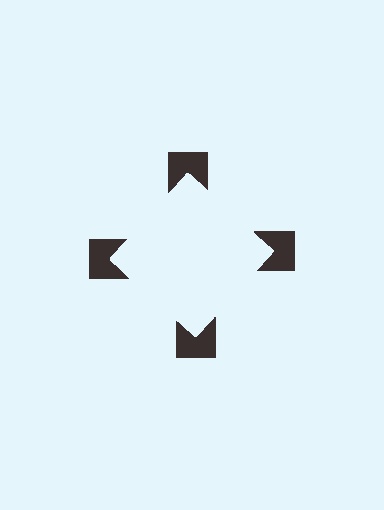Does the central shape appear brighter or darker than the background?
It typically appears slightly brighter than the background, even though no actual brightness change is drawn.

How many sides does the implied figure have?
4 sides.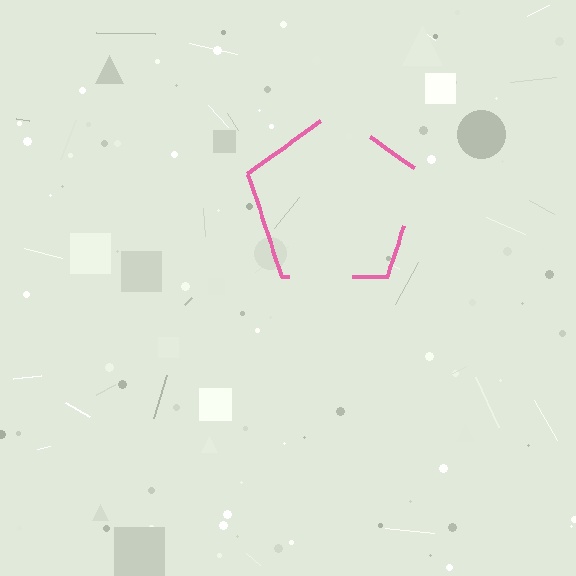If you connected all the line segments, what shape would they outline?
They would outline a pentagon.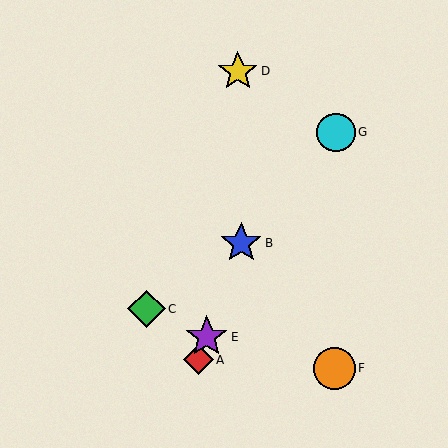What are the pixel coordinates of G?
Object G is at (336, 132).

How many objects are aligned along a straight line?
3 objects (A, B, E) are aligned along a straight line.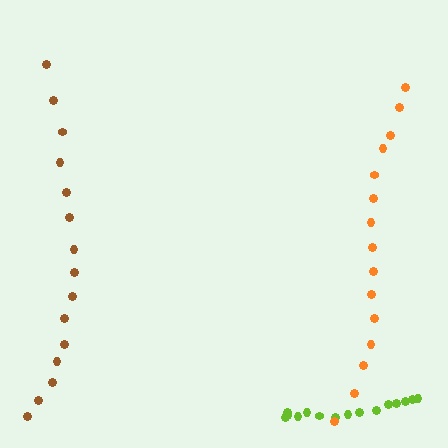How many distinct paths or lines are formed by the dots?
There are 3 distinct paths.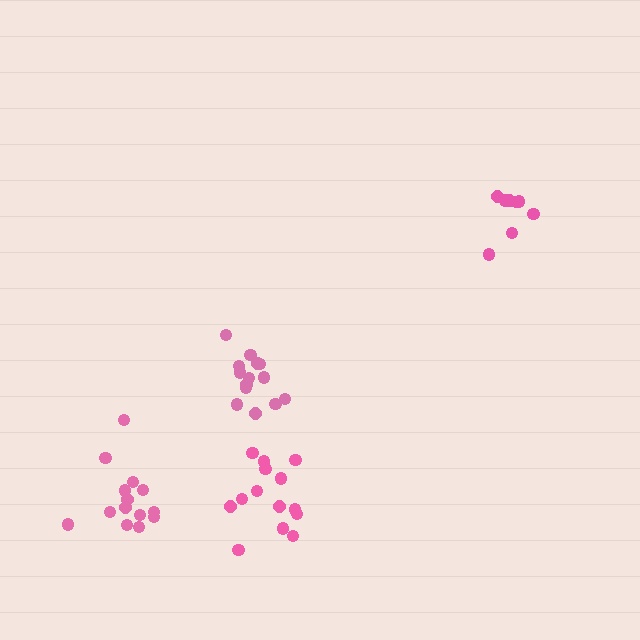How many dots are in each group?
Group 1: 14 dots, Group 2: 14 dots, Group 3: 14 dots, Group 4: 8 dots (50 total).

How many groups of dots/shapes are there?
There are 4 groups.